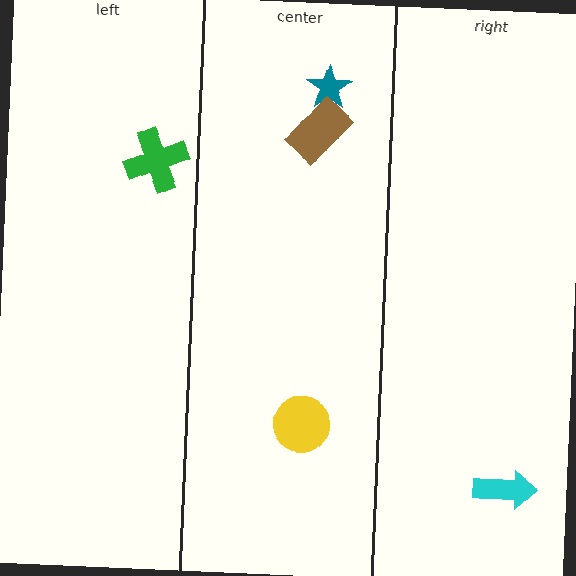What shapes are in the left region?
The green cross.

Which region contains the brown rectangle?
The center region.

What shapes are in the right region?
The cyan arrow.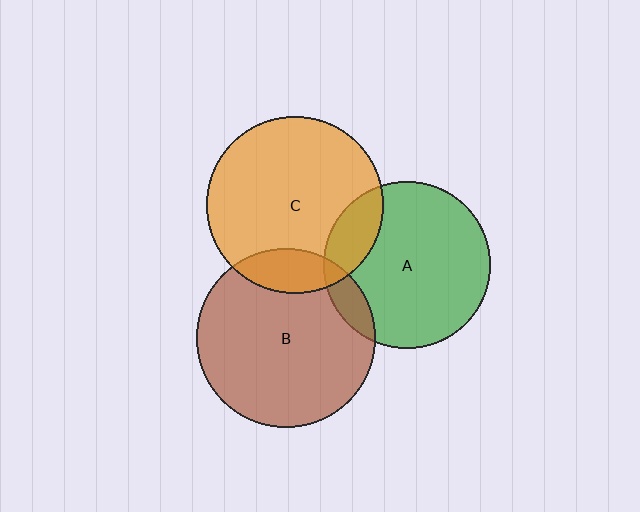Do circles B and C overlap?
Yes.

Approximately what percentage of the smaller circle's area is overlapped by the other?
Approximately 15%.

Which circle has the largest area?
Circle B (brown).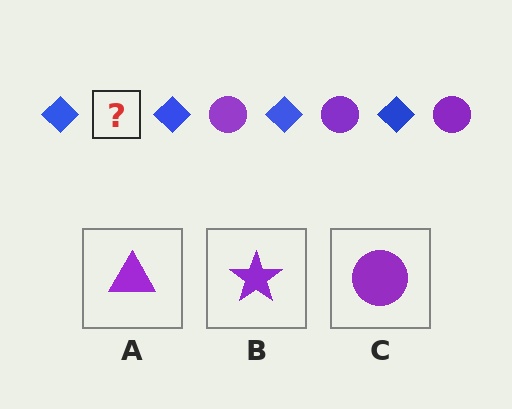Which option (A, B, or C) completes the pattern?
C.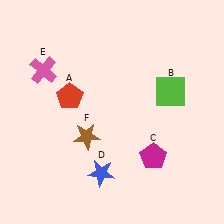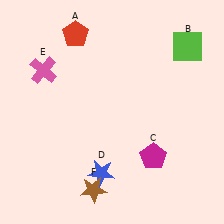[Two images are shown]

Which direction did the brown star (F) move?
The brown star (F) moved down.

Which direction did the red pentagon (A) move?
The red pentagon (A) moved up.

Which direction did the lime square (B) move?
The lime square (B) moved up.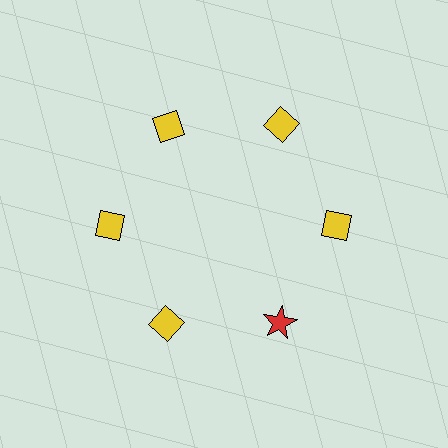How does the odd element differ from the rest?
It differs in both color (red instead of yellow) and shape (star instead of diamond).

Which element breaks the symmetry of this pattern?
The red star at roughly the 5 o'clock position breaks the symmetry. All other shapes are yellow diamonds.